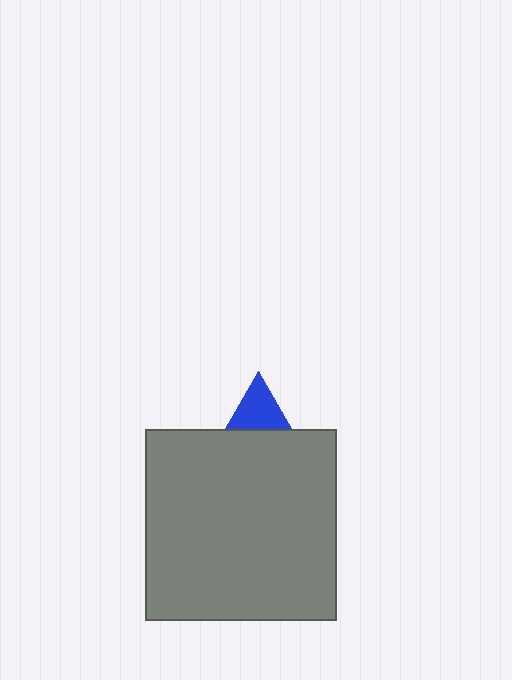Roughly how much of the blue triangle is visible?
A small part of it is visible (roughly 40%).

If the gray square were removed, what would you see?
You would see the complete blue triangle.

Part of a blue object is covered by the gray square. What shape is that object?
It is a triangle.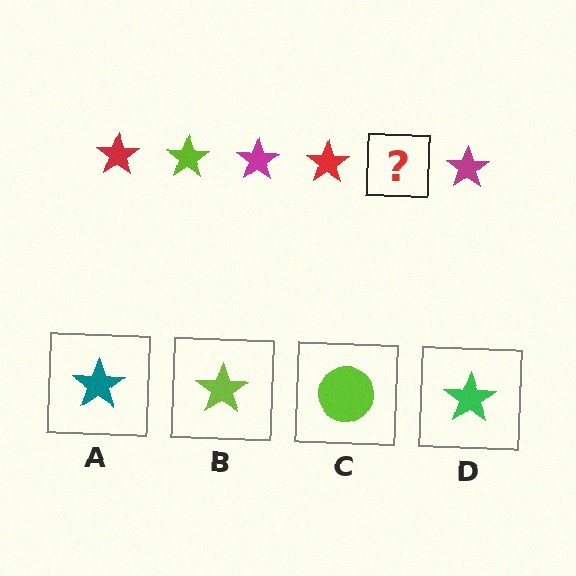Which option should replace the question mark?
Option B.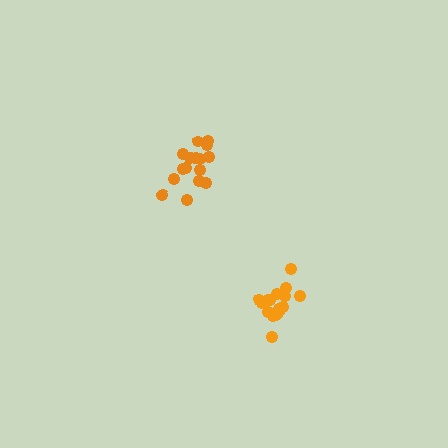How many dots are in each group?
Group 1: 17 dots, Group 2: 17 dots (34 total).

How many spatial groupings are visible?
There are 2 spatial groupings.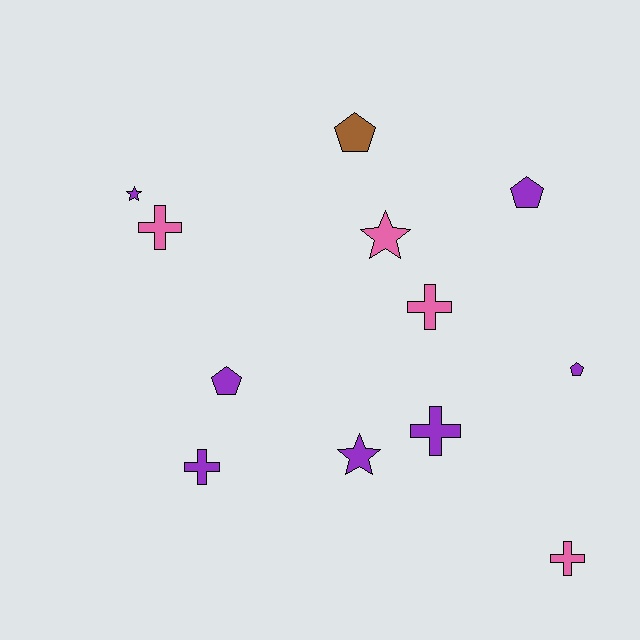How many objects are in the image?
There are 12 objects.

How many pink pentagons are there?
There are no pink pentagons.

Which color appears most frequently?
Purple, with 7 objects.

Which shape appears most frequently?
Cross, with 5 objects.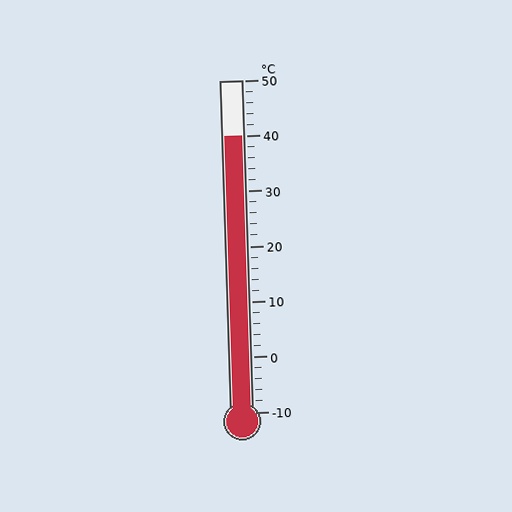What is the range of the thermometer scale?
The thermometer scale ranges from -10°C to 50°C.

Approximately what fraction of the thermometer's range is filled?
The thermometer is filled to approximately 85% of its range.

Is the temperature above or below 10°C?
The temperature is above 10°C.